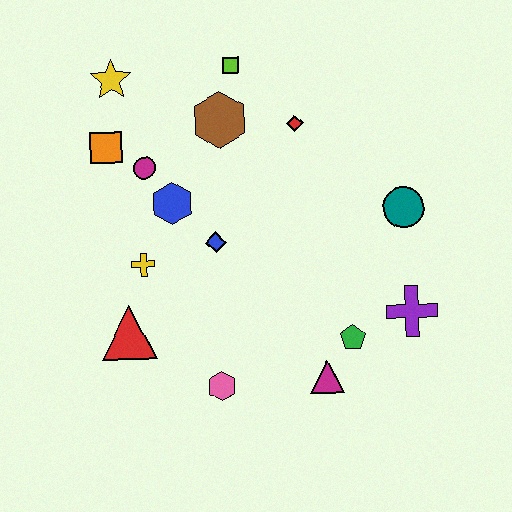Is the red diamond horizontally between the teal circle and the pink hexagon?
Yes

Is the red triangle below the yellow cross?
Yes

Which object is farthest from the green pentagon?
The yellow star is farthest from the green pentagon.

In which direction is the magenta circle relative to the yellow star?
The magenta circle is below the yellow star.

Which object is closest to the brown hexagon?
The lime square is closest to the brown hexagon.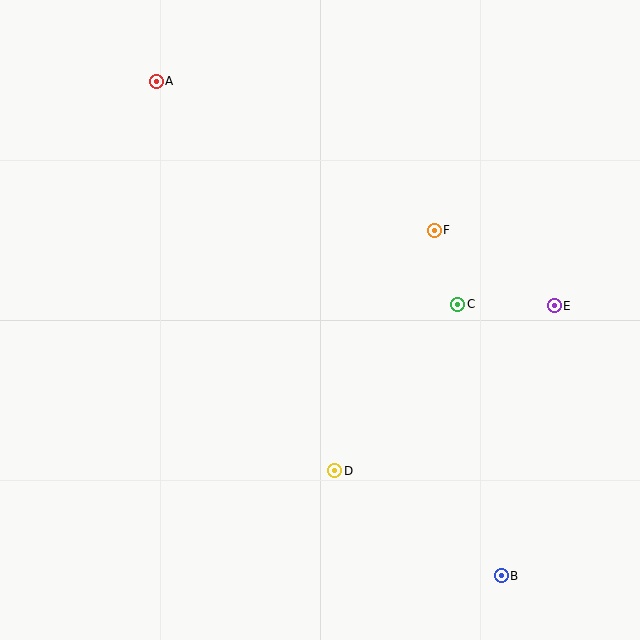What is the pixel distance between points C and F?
The distance between C and F is 77 pixels.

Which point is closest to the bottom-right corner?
Point B is closest to the bottom-right corner.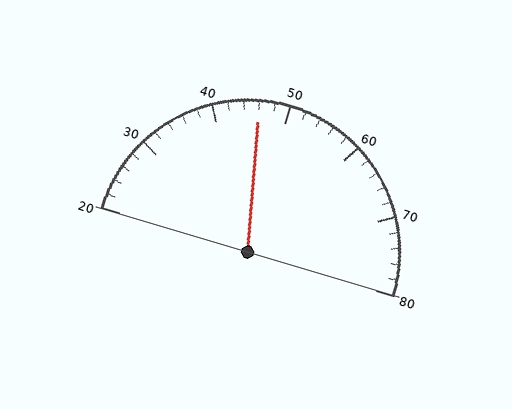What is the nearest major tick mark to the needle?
The nearest major tick mark is 50.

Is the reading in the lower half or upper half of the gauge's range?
The reading is in the lower half of the range (20 to 80).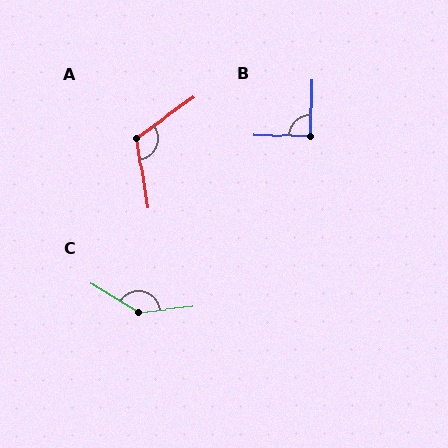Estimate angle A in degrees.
Approximately 116 degrees.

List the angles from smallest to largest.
B (89°), A (116°), C (142°).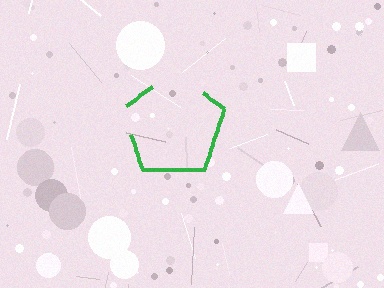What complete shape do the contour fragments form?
The contour fragments form a pentagon.